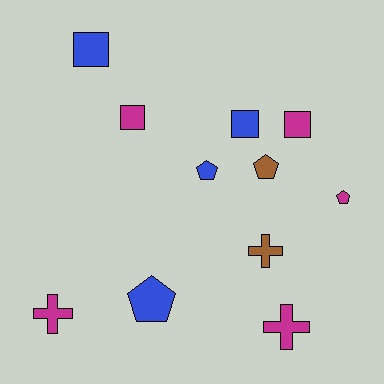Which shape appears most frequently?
Pentagon, with 4 objects.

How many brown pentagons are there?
There is 1 brown pentagon.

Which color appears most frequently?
Magenta, with 5 objects.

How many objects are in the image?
There are 11 objects.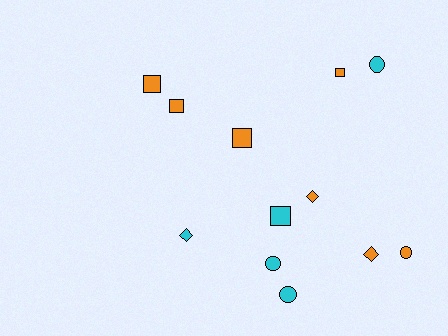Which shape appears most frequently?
Square, with 5 objects.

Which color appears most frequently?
Orange, with 7 objects.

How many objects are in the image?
There are 12 objects.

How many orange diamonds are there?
There are 2 orange diamonds.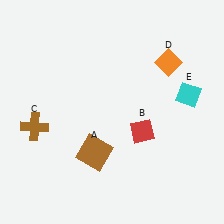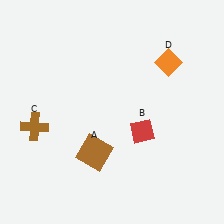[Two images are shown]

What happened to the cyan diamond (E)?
The cyan diamond (E) was removed in Image 2. It was in the top-right area of Image 1.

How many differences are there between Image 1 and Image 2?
There is 1 difference between the two images.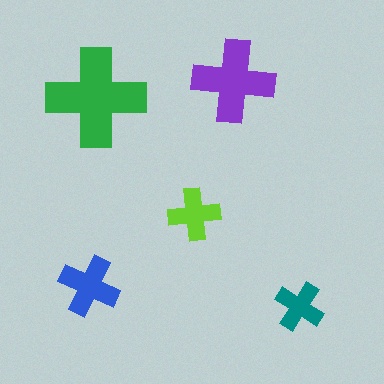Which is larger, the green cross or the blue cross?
The green one.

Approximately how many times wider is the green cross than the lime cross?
About 2 times wider.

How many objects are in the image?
There are 5 objects in the image.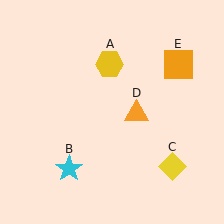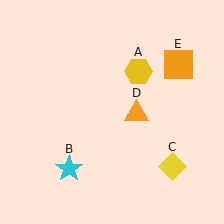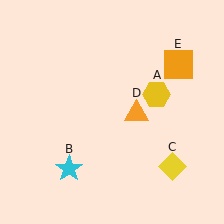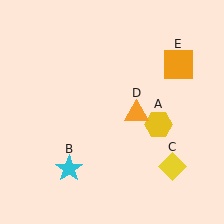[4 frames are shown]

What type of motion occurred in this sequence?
The yellow hexagon (object A) rotated clockwise around the center of the scene.